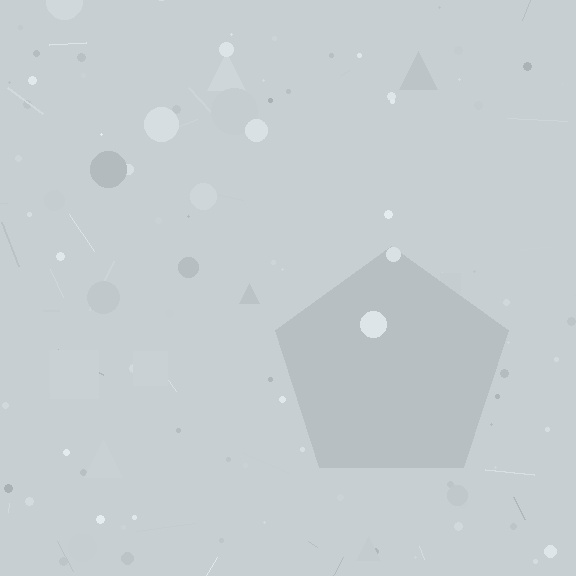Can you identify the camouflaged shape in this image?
The camouflaged shape is a pentagon.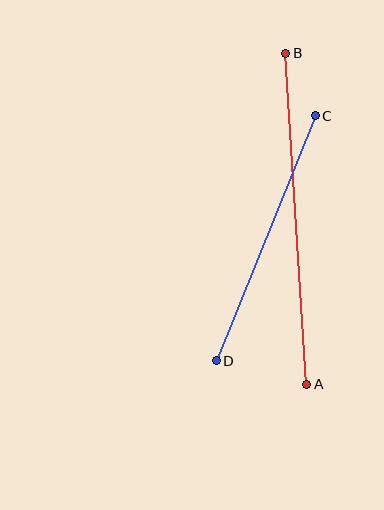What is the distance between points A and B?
The distance is approximately 331 pixels.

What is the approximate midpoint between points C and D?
The midpoint is at approximately (266, 238) pixels.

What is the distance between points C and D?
The distance is approximately 265 pixels.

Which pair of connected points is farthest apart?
Points A and B are farthest apart.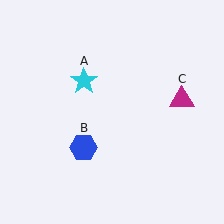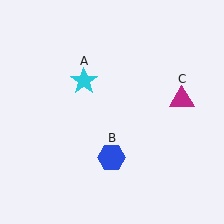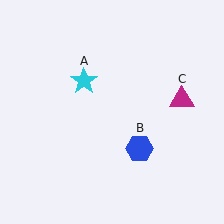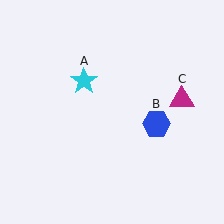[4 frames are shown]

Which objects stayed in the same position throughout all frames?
Cyan star (object A) and magenta triangle (object C) remained stationary.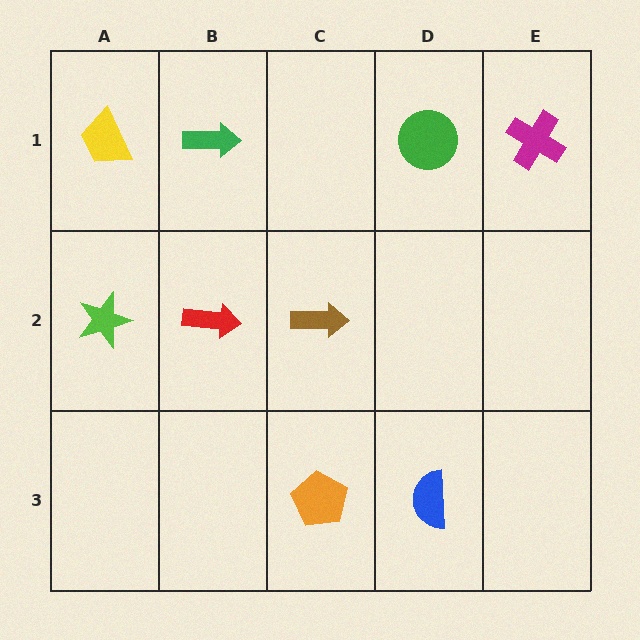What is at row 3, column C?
An orange pentagon.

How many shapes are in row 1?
4 shapes.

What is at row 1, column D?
A green circle.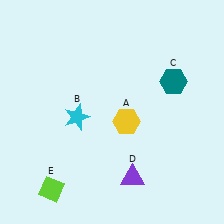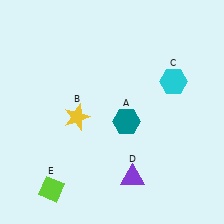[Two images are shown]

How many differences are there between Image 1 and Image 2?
There are 3 differences between the two images.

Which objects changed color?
A changed from yellow to teal. B changed from cyan to yellow. C changed from teal to cyan.